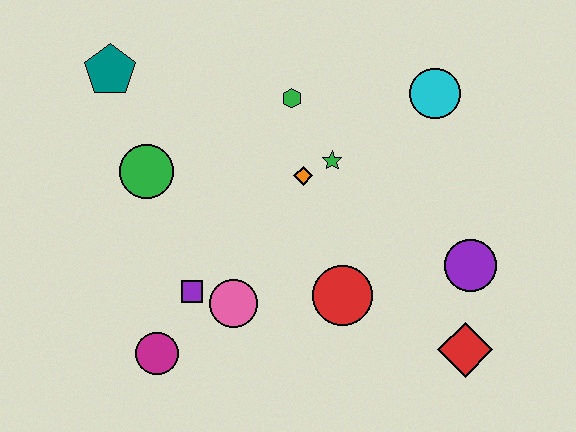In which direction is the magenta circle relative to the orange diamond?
The magenta circle is below the orange diamond.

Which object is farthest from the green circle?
The red diamond is farthest from the green circle.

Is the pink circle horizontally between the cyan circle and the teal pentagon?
Yes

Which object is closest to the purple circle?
The red diamond is closest to the purple circle.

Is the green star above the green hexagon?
No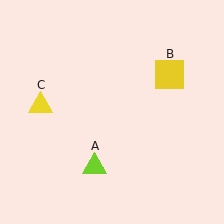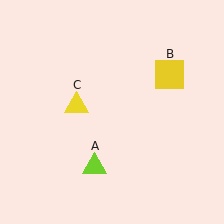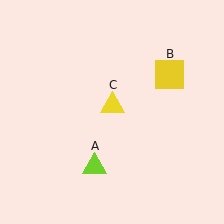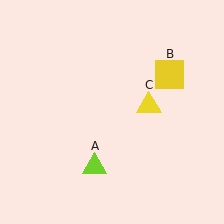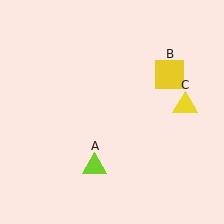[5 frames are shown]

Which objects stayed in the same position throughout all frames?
Lime triangle (object A) and yellow square (object B) remained stationary.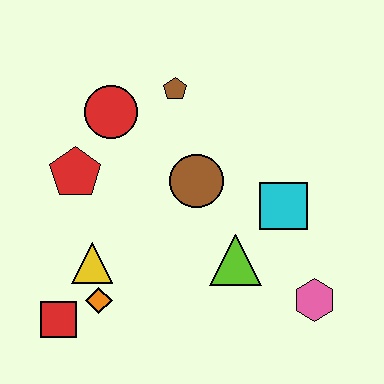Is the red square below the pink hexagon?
Yes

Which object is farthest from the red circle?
The pink hexagon is farthest from the red circle.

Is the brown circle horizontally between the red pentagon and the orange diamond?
No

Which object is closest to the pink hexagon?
The lime triangle is closest to the pink hexagon.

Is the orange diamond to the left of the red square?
No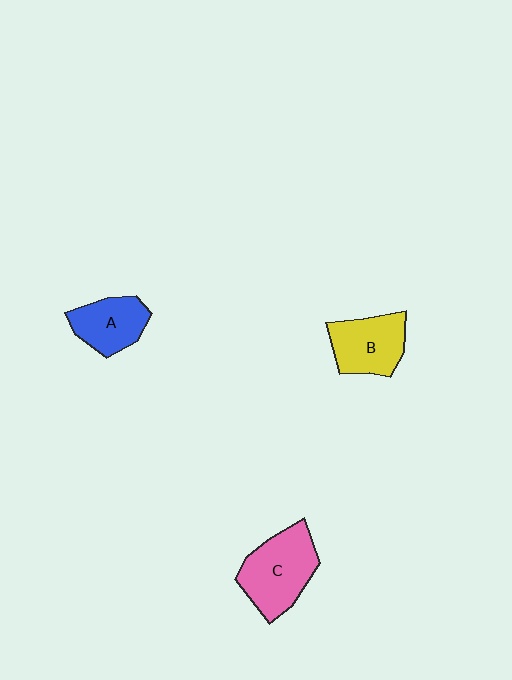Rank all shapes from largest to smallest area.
From largest to smallest: C (pink), B (yellow), A (blue).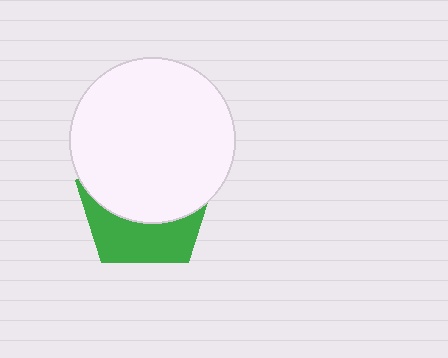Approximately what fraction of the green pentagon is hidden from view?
Roughly 61% of the green pentagon is hidden behind the white circle.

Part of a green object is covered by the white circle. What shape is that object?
It is a pentagon.